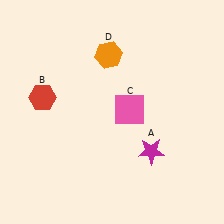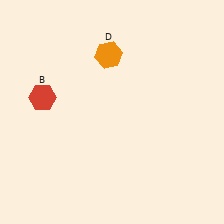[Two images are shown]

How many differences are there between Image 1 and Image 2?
There are 2 differences between the two images.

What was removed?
The pink square (C), the magenta star (A) were removed in Image 2.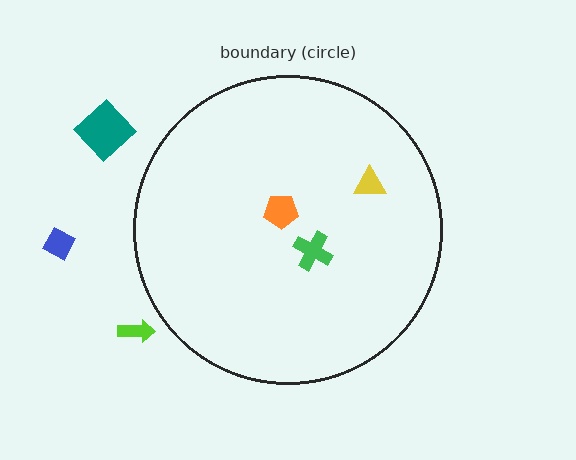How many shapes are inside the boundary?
3 inside, 3 outside.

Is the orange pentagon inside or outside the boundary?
Inside.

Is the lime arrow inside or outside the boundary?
Outside.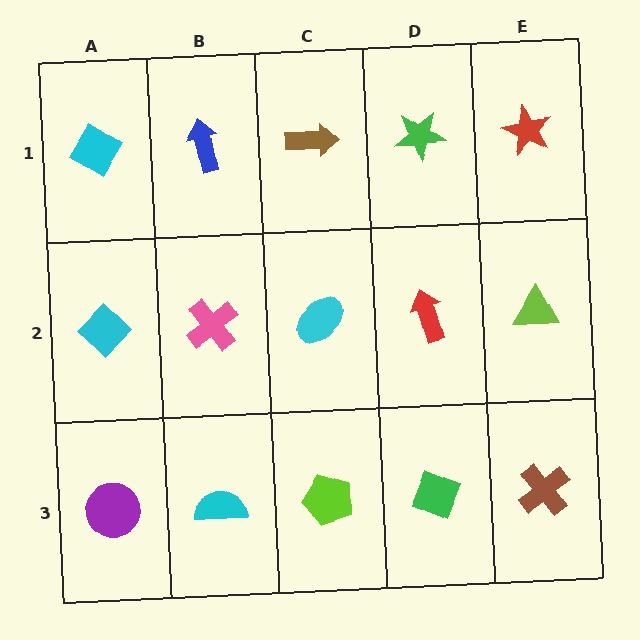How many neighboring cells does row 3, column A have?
2.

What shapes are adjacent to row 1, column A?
A cyan diamond (row 2, column A), a blue arrow (row 1, column B).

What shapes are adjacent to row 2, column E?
A red star (row 1, column E), a brown cross (row 3, column E), a red arrow (row 2, column D).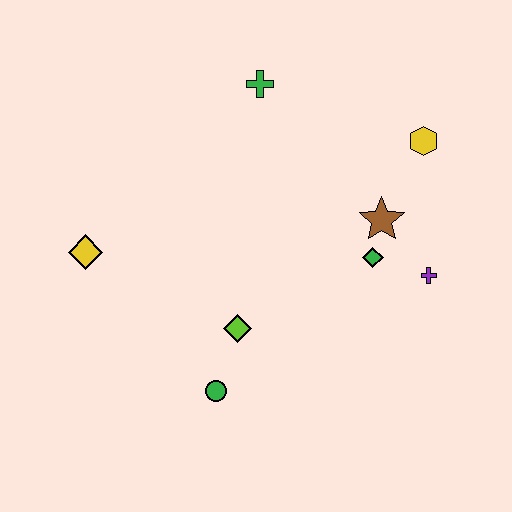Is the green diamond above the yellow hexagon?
No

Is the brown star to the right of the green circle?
Yes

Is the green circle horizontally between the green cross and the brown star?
No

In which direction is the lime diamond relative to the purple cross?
The lime diamond is to the left of the purple cross.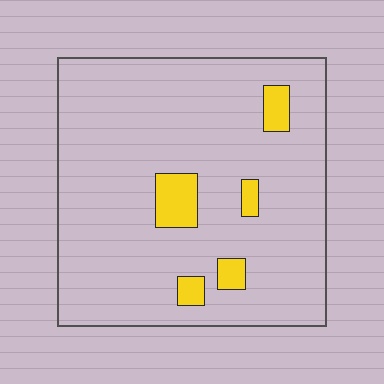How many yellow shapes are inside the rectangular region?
5.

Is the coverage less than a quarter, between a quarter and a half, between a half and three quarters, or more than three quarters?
Less than a quarter.